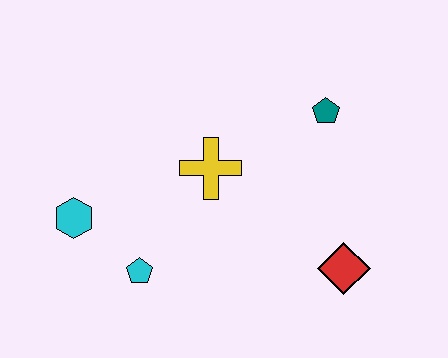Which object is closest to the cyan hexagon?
The cyan pentagon is closest to the cyan hexagon.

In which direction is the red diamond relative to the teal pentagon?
The red diamond is below the teal pentagon.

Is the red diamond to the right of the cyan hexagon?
Yes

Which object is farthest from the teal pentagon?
The cyan hexagon is farthest from the teal pentagon.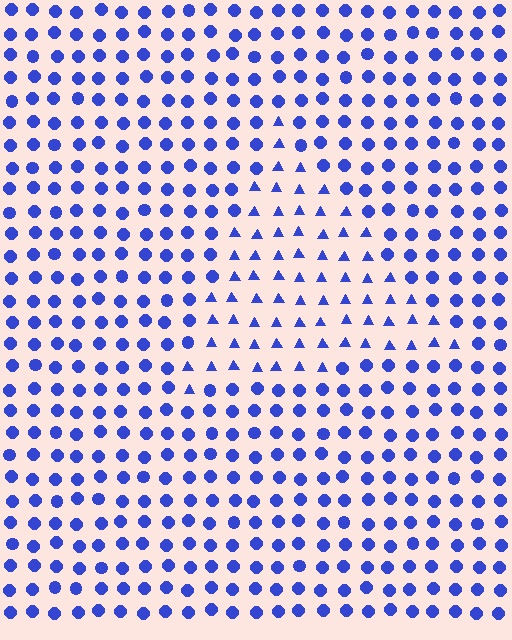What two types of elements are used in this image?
The image uses triangles inside the triangle region and circles outside it.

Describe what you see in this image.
The image is filled with small blue elements arranged in a uniform grid. A triangle-shaped region contains triangles, while the surrounding area contains circles. The boundary is defined purely by the change in element shape.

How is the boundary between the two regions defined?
The boundary is defined by a change in element shape: triangles inside vs. circles outside. All elements share the same color and spacing.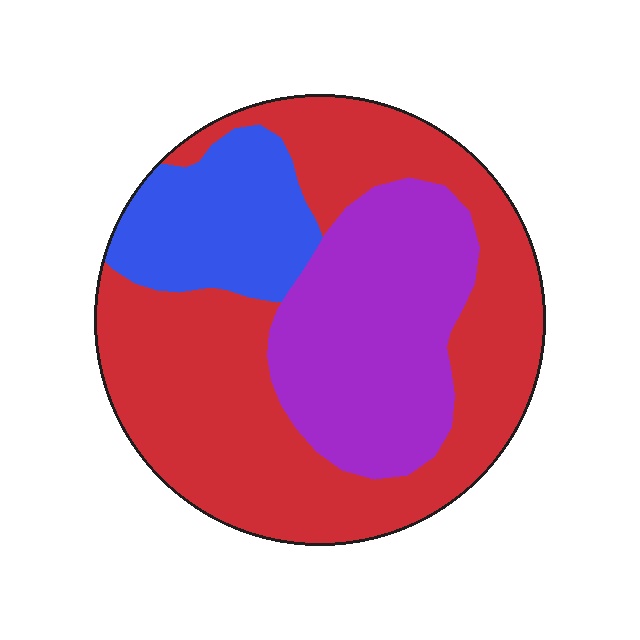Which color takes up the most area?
Red, at roughly 55%.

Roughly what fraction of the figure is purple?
Purple covers roughly 30% of the figure.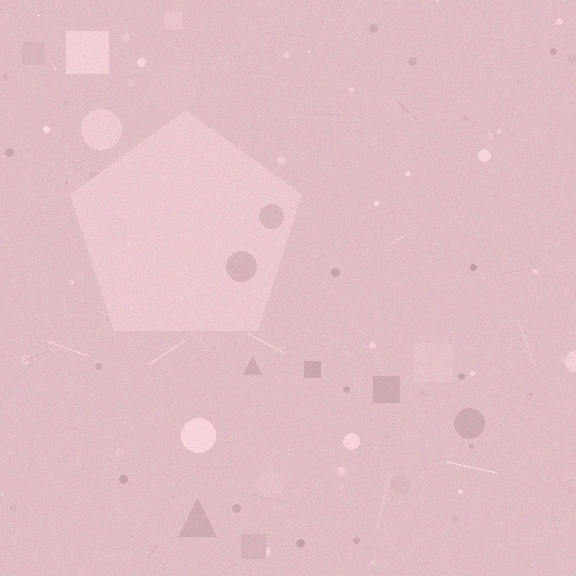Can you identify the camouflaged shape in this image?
The camouflaged shape is a pentagon.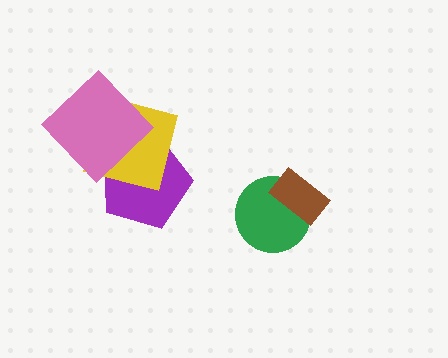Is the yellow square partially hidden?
Yes, it is partially covered by another shape.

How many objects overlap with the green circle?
1 object overlaps with the green circle.